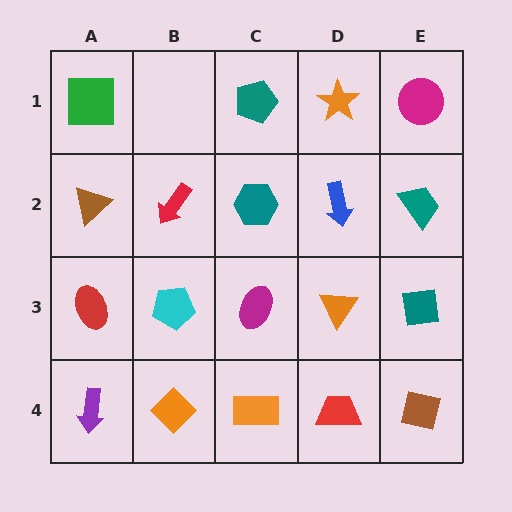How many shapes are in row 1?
4 shapes.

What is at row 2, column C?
A teal hexagon.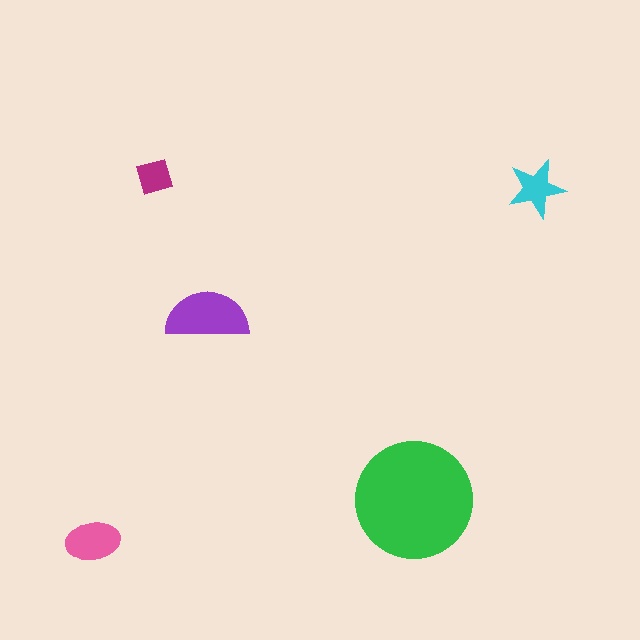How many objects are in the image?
There are 5 objects in the image.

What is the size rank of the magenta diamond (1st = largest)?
5th.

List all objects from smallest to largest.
The magenta diamond, the cyan star, the pink ellipse, the purple semicircle, the green circle.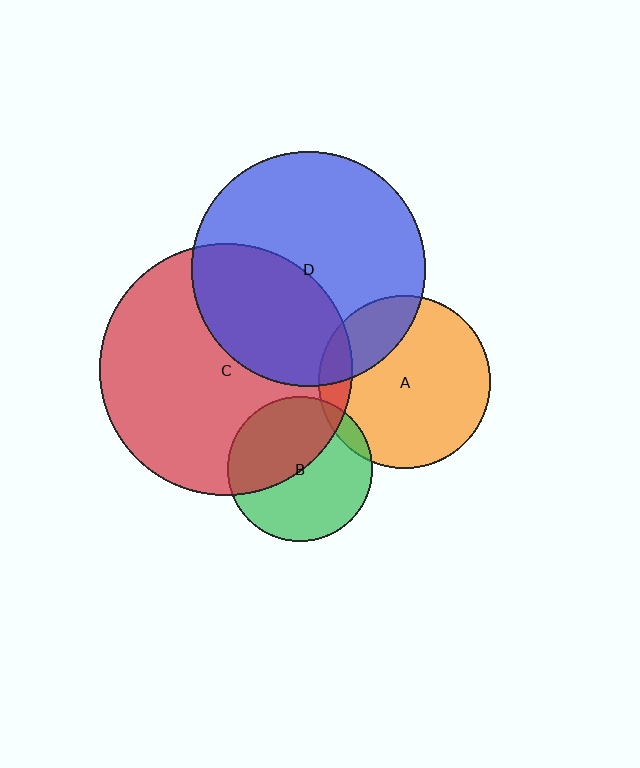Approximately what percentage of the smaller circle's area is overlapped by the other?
Approximately 45%.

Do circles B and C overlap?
Yes.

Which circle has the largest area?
Circle C (red).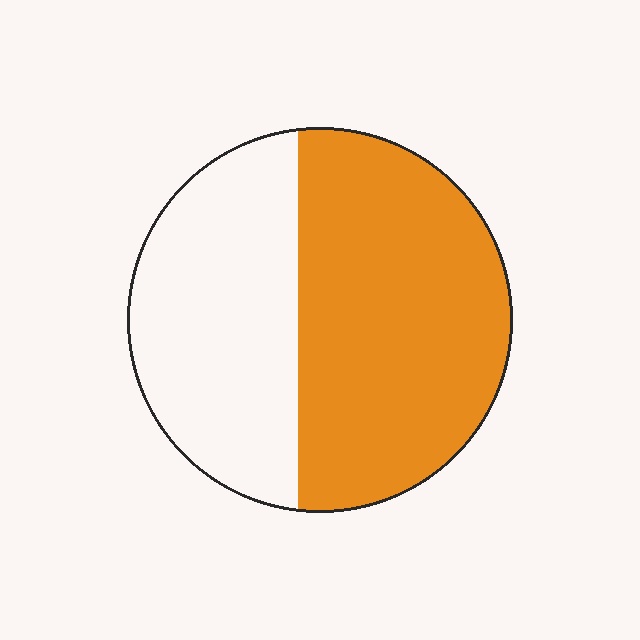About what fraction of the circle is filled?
About three fifths (3/5).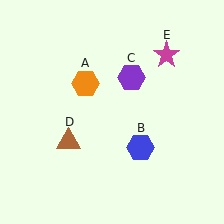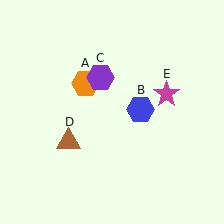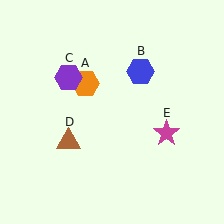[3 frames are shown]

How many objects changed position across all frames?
3 objects changed position: blue hexagon (object B), purple hexagon (object C), magenta star (object E).